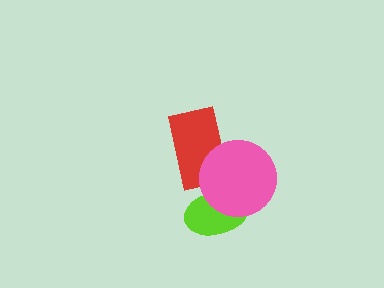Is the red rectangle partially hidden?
Yes, it is partially covered by another shape.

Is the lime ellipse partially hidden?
Yes, it is partially covered by another shape.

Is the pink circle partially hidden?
No, no other shape covers it.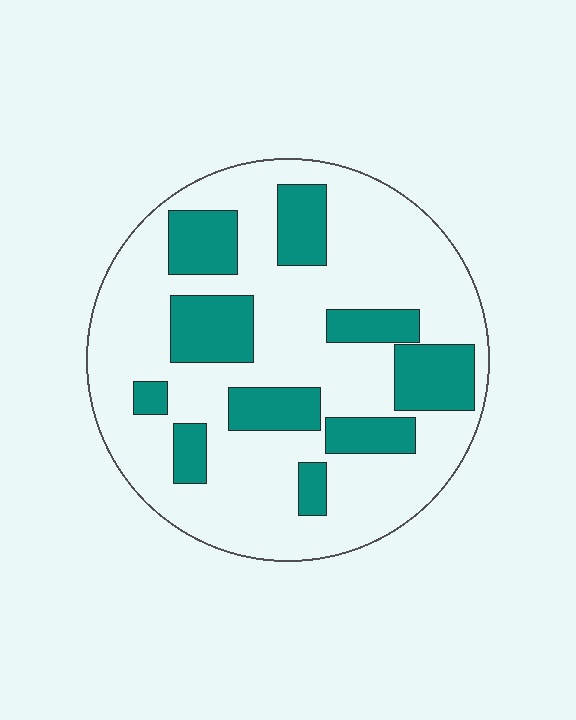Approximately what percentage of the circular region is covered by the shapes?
Approximately 30%.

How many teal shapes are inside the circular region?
10.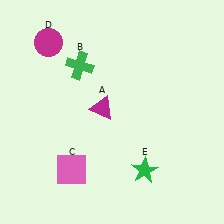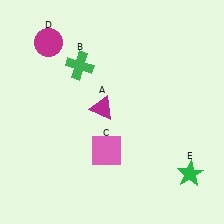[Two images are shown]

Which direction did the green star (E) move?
The green star (E) moved right.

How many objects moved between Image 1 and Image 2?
2 objects moved between the two images.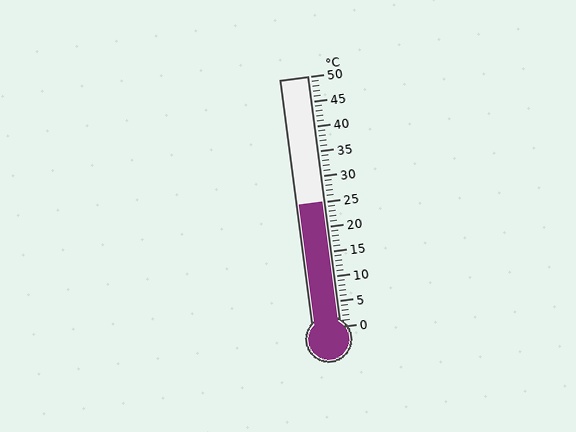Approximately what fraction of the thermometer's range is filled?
The thermometer is filled to approximately 50% of its range.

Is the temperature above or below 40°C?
The temperature is below 40°C.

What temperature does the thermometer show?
The thermometer shows approximately 25°C.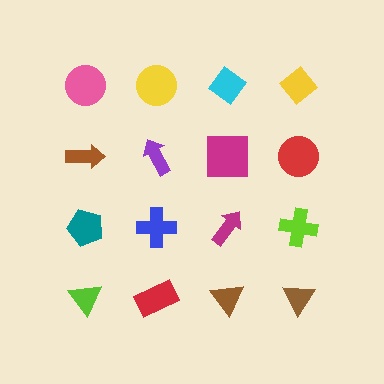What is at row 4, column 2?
A red rectangle.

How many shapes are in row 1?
4 shapes.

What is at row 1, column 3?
A cyan diamond.